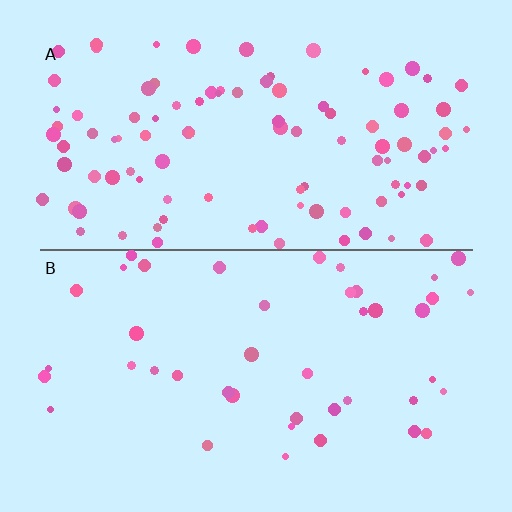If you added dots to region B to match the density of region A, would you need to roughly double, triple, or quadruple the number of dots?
Approximately double.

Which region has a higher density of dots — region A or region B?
A (the top).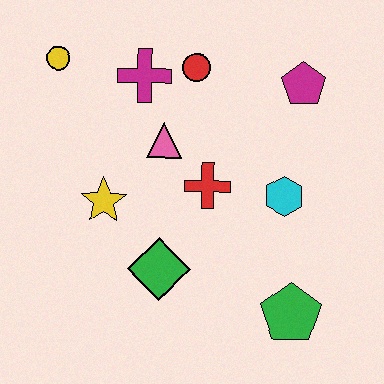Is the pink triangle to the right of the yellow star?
Yes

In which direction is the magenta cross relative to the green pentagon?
The magenta cross is above the green pentagon.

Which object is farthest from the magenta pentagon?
The yellow circle is farthest from the magenta pentagon.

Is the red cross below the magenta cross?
Yes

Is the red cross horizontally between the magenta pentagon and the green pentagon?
No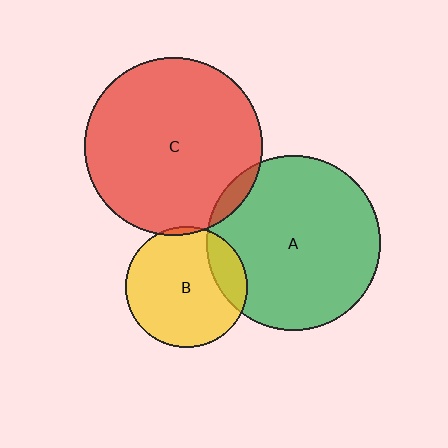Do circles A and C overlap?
Yes.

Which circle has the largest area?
Circle C (red).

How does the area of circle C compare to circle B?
Approximately 2.2 times.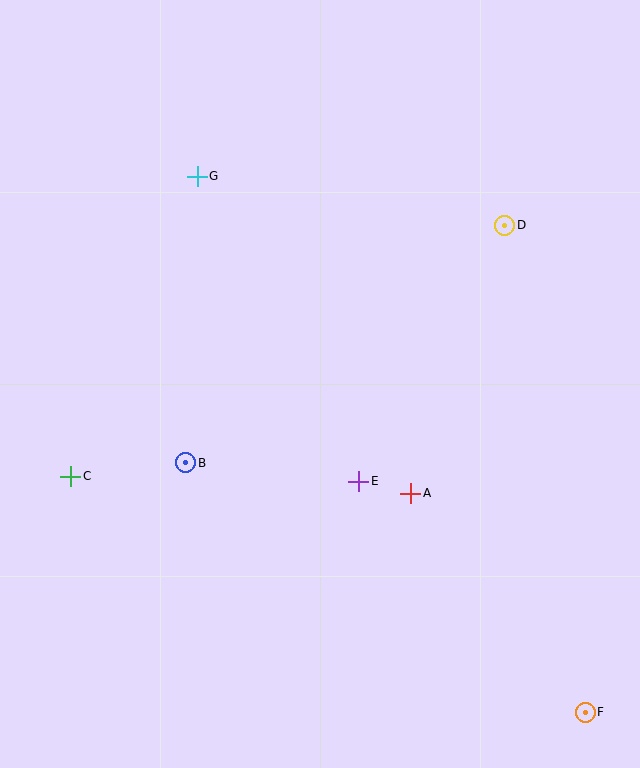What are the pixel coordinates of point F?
Point F is at (585, 712).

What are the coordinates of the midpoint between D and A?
The midpoint between D and A is at (458, 359).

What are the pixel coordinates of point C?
Point C is at (71, 476).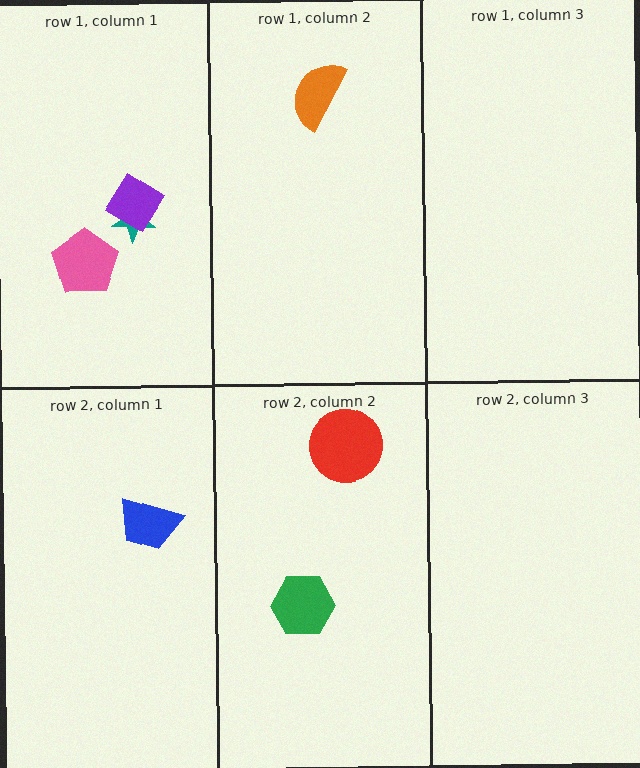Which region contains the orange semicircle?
The row 1, column 2 region.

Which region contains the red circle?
The row 2, column 2 region.